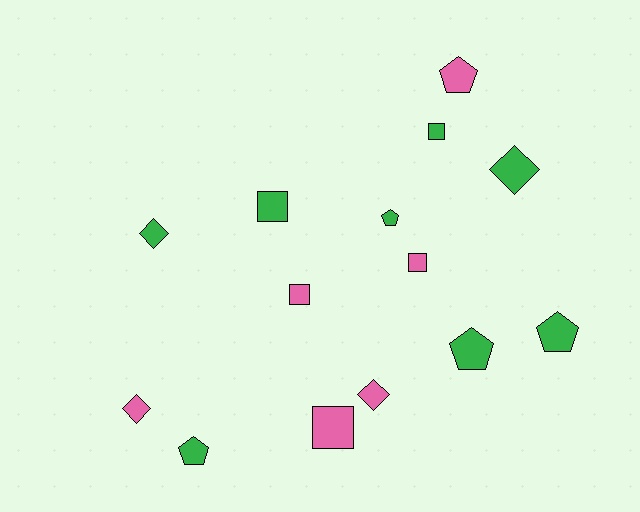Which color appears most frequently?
Green, with 8 objects.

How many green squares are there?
There are 2 green squares.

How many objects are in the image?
There are 14 objects.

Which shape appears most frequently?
Square, with 5 objects.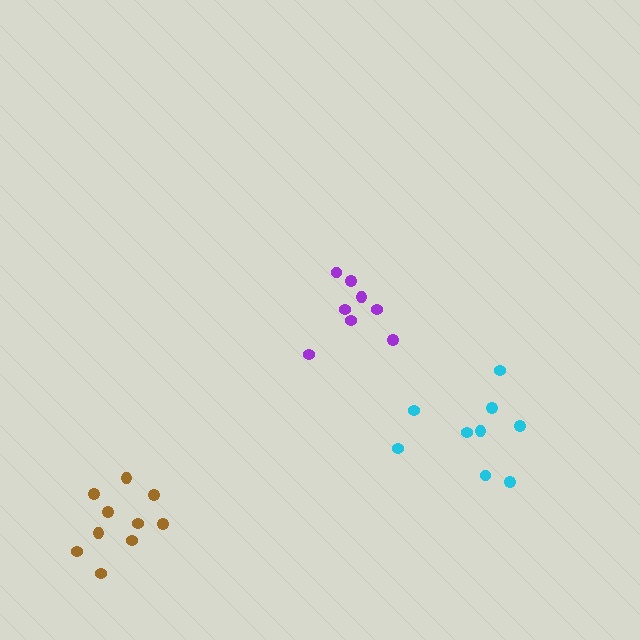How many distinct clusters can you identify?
There are 3 distinct clusters.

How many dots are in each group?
Group 1: 8 dots, Group 2: 10 dots, Group 3: 9 dots (27 total).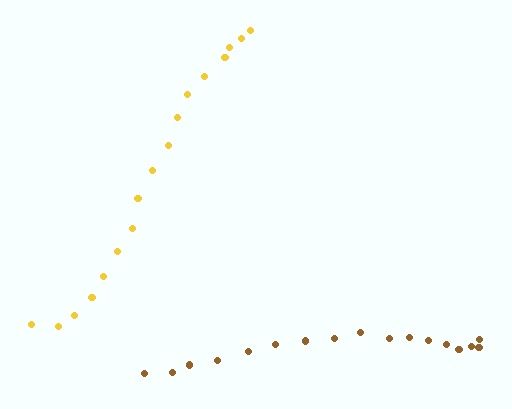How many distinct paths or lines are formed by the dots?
There are 2 distinct paths.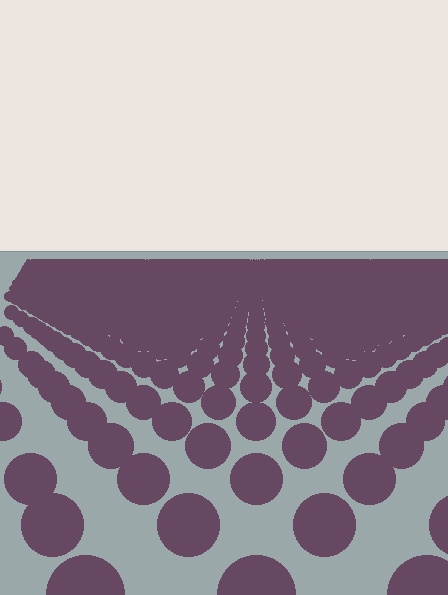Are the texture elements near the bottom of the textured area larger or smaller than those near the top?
Larger. Near the bottom, elements are closer to the viewer and appear at a bigger on-screen size.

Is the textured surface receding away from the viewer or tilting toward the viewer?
The surface is receding away from the viewer. Texture elements get smaller and denser toward the top.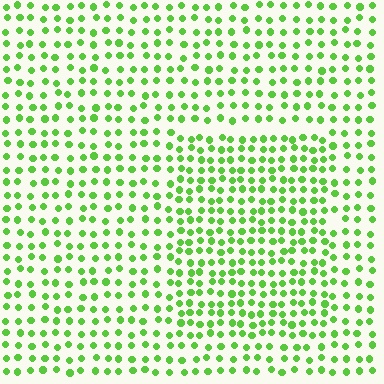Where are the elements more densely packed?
The elements are more densely packed inside the rectangle boundary.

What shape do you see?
I see a rectangle.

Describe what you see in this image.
The image contains small lime elements arranged at two different densities. A rectangle-shaped region is visible where the elements are more densely packed than the surrounding area.